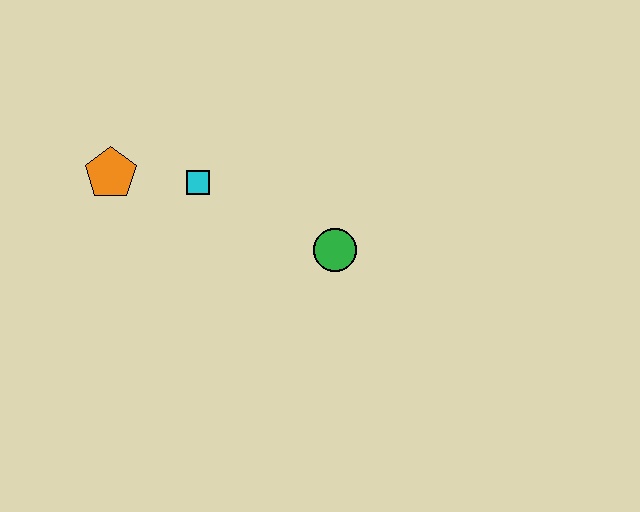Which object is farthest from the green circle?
The orange pentagon is farthest from the green circle.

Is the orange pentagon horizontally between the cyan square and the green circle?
No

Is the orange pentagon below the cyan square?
No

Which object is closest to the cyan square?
The orange pentagon is closest to the cyan square.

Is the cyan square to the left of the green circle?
Yes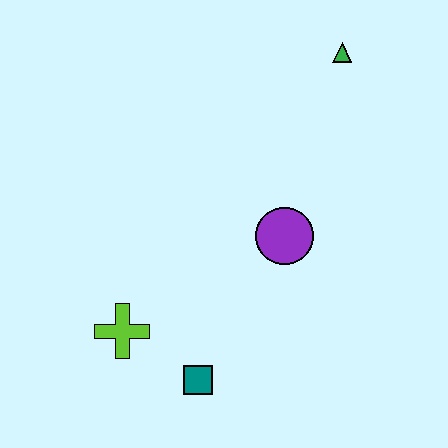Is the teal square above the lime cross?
No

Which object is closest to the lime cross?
The teal square is closest to the lime cross.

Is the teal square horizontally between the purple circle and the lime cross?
Yes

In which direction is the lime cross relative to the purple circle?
The lime cross is to the left of the purple circle.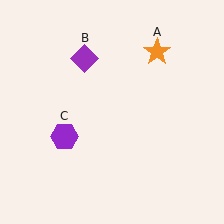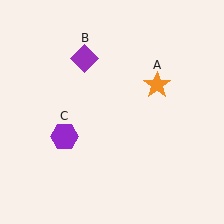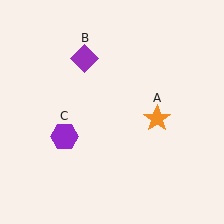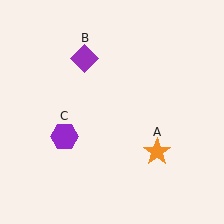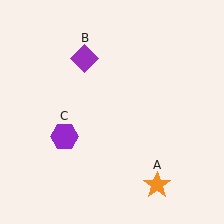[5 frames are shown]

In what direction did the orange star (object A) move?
The orange star (object A) moved down.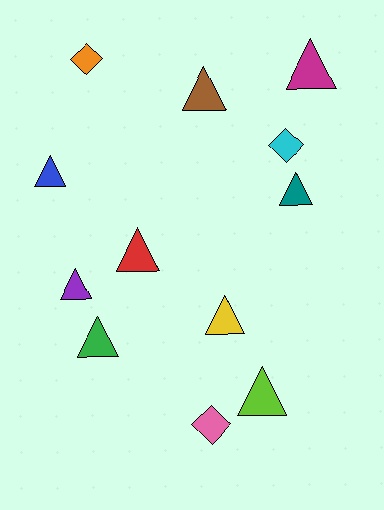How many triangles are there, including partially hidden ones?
There are 9 triangles.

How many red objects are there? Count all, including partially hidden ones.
There is 1 red object.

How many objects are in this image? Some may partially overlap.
There are 12 objects.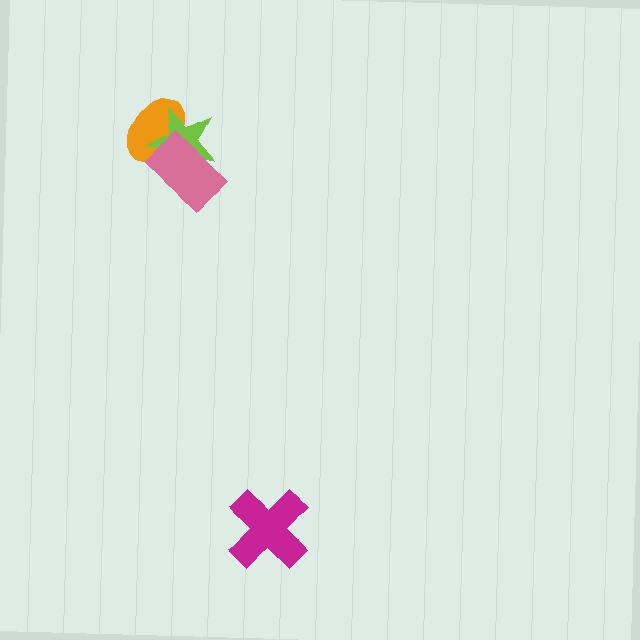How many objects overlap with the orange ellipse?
2 objects overlap with the orange ellipse.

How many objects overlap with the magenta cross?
0 objects overlap with the magenta cross.